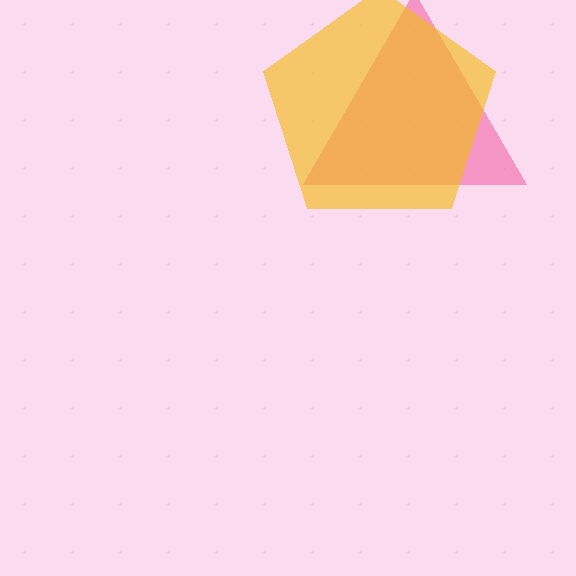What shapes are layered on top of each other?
The layered shapes are: a pink triangle, a yellow pentagon.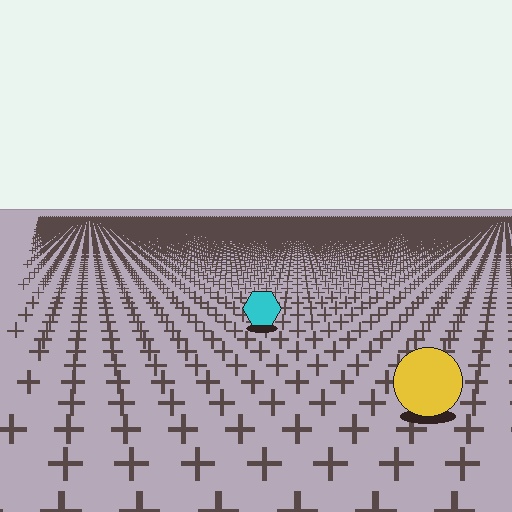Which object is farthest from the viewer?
The cyan hexagon is farthest from the viewer. It appears smaller and the ground texture around it is denser.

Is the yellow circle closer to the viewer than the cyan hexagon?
Yes. The yellow circle is closer — you can tell from the texture gradient: the ground texture is coarser near it.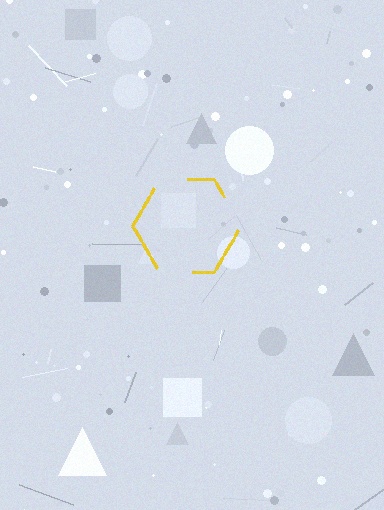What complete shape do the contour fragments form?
The contour fragments form a hexagon.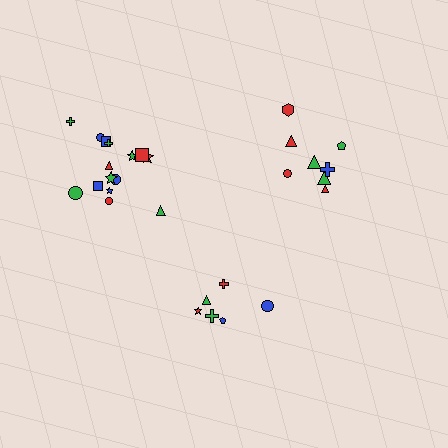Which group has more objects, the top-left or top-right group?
The top-left group.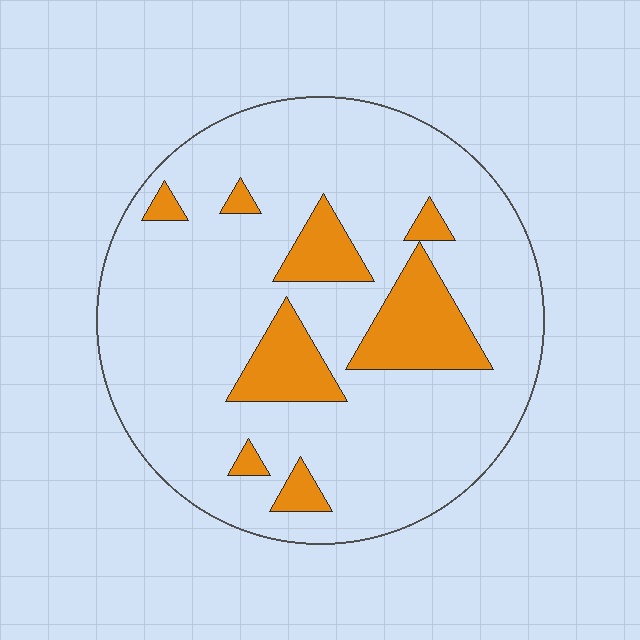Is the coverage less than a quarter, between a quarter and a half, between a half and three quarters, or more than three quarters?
Less than a quarter.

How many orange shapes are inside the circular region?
8.